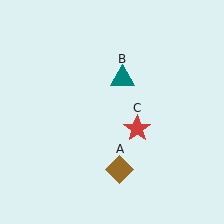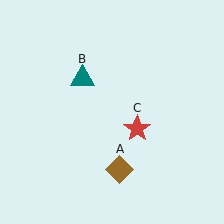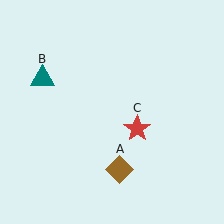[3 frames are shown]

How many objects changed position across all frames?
1 object changed position: teal triangle (object B).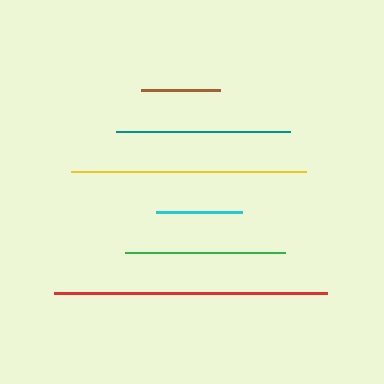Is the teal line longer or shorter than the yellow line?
The yellow line is longer than the teal line.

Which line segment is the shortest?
The brown line is the shortest at approximately 79 pixels.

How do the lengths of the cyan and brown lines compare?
The cyan and brown lines are approximately the same length.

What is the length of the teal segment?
The teal segment is approximately 174 pixels long.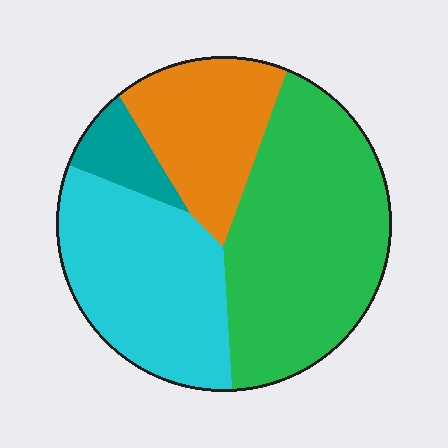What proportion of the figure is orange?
Orange covers around 20% of the figure.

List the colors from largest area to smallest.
From largest to smallest: green, cyan, orange, teal.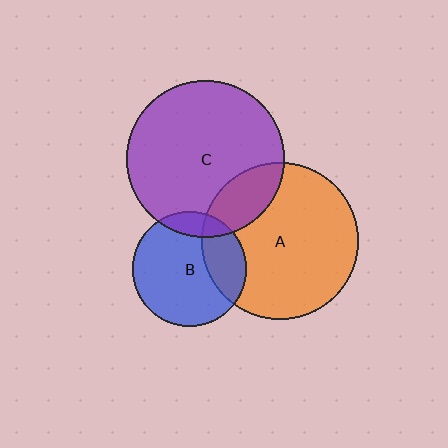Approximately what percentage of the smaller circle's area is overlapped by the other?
Approximately 25%.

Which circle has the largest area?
Circle C (purple).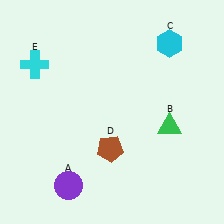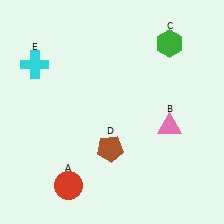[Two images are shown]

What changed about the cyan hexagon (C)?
In Image 1, C is cyan. In Image 2, it changed to green.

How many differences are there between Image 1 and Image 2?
There are 3 differences between the two images.